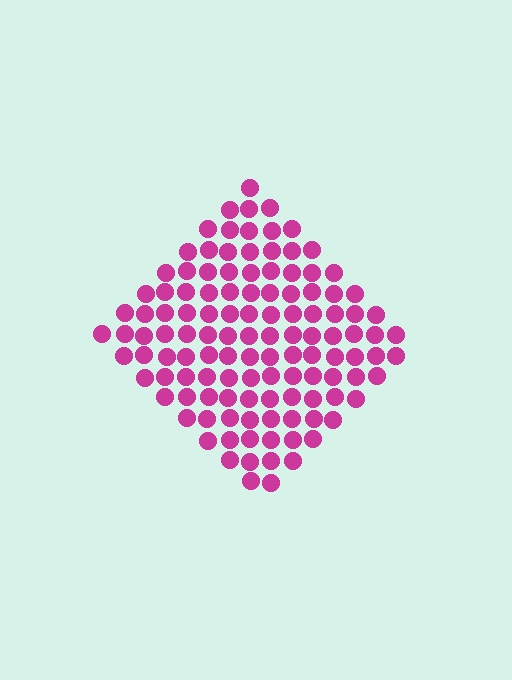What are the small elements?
The small elements are circles.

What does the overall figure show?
The overall figure shows a diamond.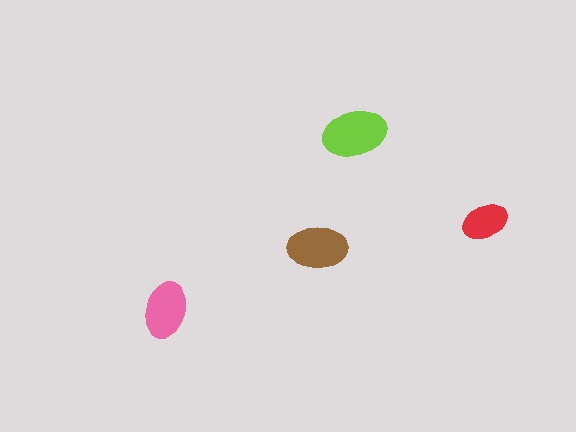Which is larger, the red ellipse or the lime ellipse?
The lime one.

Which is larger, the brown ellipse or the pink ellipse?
The brown one.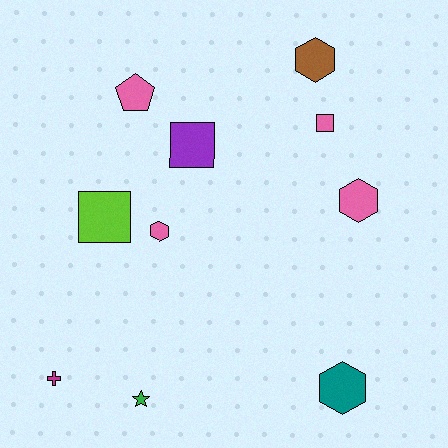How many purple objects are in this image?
There is 1 purple object.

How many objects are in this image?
There are 10 objects.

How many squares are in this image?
There are 3 squares.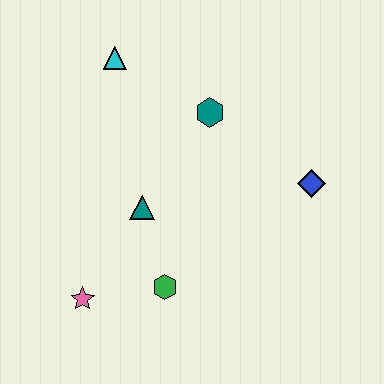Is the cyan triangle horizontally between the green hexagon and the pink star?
Yes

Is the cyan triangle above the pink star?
Yes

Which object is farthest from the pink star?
The blue diamond is farthest from the pink star.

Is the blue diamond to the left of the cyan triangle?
No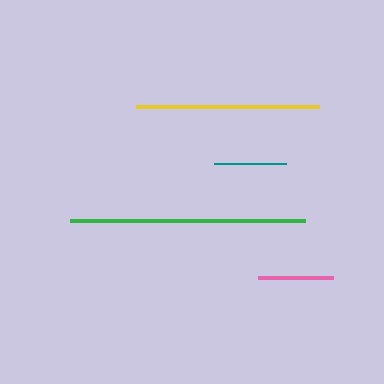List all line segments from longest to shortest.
From longest to shortest: green, yellow, pink, teal.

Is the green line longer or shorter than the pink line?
The green line is longer than the pink line.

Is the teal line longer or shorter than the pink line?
The pink line is longer than the teal line.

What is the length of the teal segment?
The teal segment is approximately 72 pixels long.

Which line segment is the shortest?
The teal line is the shortest at approximately 72 pixels.